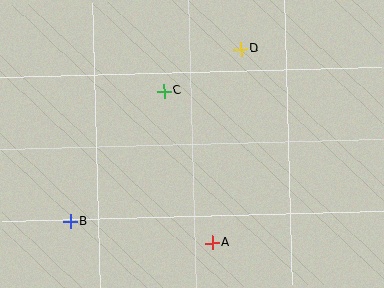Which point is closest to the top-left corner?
Point C is closest to the top-left corner.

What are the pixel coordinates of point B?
Point B is at (70, 221).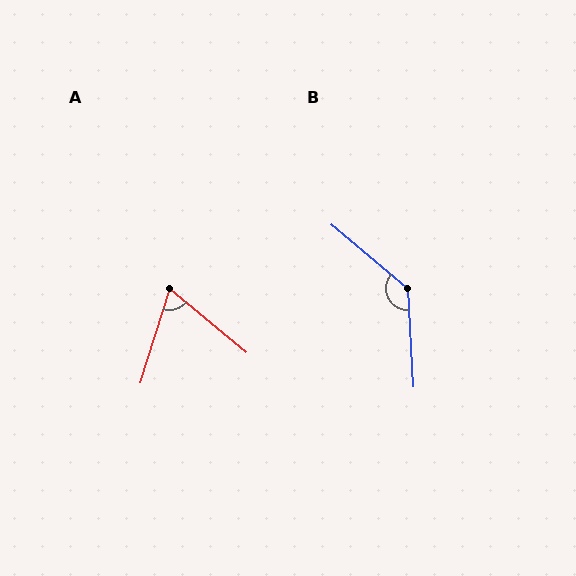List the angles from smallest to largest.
A (68°), B (133°).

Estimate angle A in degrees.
Approximately 68 degrees.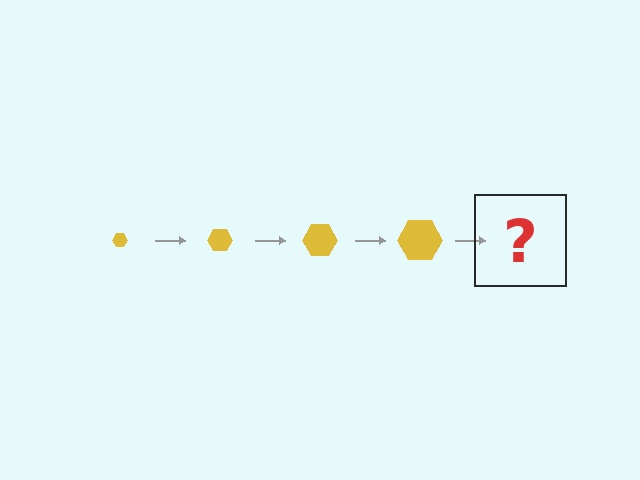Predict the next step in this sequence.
The next step is a yellow hexagon, larger than the previous one.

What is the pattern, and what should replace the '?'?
The pattern is that the hexagon gets progressively larger each step. The '?' should be a yellow hexagon, larger than the previous one.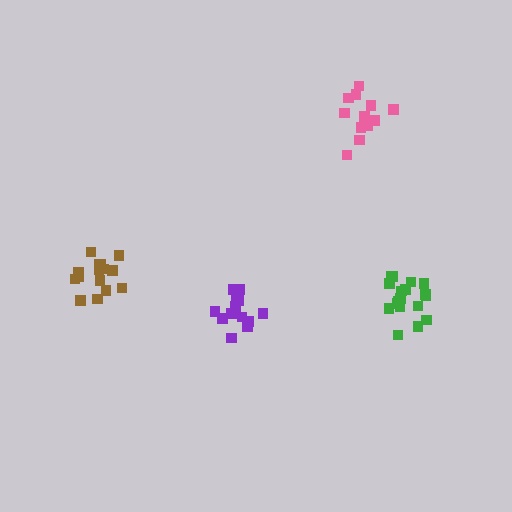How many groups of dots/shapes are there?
There are 4 groups.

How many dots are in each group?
Group 1: 12 dots, Group 2: 15 dots, Group 3: 17 dots, Group 4: 18 dots (62 total).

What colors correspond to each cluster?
The clusters are colored: pink, brown, purple, green.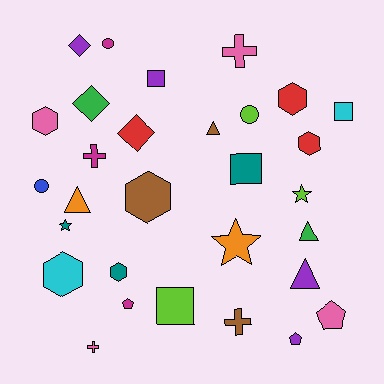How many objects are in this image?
There are 30 objects.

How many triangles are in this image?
There are 4 triangles.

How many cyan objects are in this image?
There are 2 cyan objects.